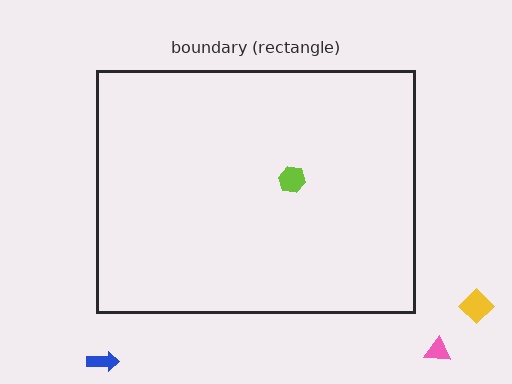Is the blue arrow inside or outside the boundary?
Outside.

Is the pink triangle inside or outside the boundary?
Outside.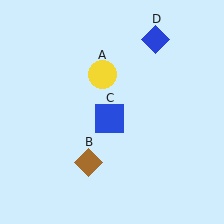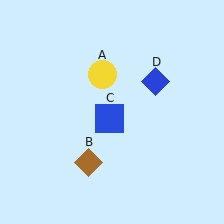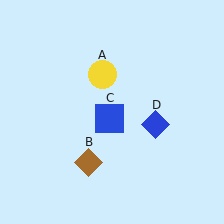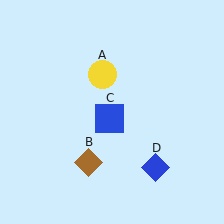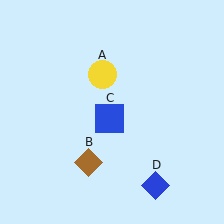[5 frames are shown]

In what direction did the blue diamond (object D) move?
The blue diamond (object D) moved down.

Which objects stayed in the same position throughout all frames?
Yellow circle (object A) and brown diamond (object B) and blue square (object C) remained stationary.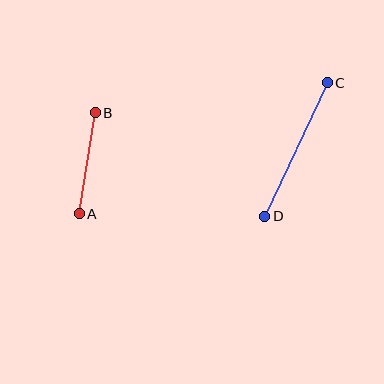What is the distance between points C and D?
The distance is approximately 148 pixels.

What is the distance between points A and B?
The distance is approximately 102 pixels.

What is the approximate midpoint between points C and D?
The midpoint is at approximately (296, 149) pixels.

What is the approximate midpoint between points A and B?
The midpoint is at approximately (87, 163) pixels.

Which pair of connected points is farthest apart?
Points C and D are farthest apart.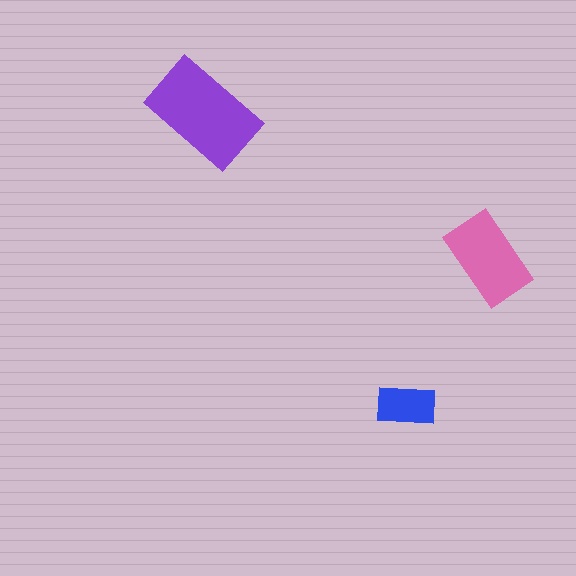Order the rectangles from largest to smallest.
the purple one, the pink one, the blue one.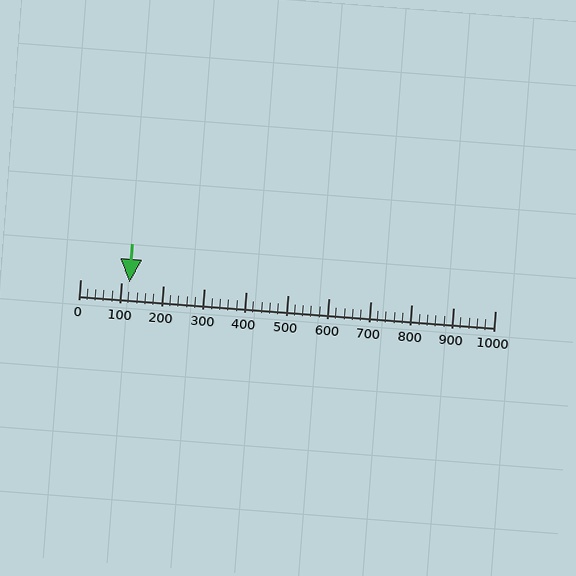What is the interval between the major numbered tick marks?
The major tick marks are spaced 100 units apart.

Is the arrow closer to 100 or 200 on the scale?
The arrow is closer to 100.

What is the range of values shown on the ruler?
The ruler shows values from 0 to 1000.